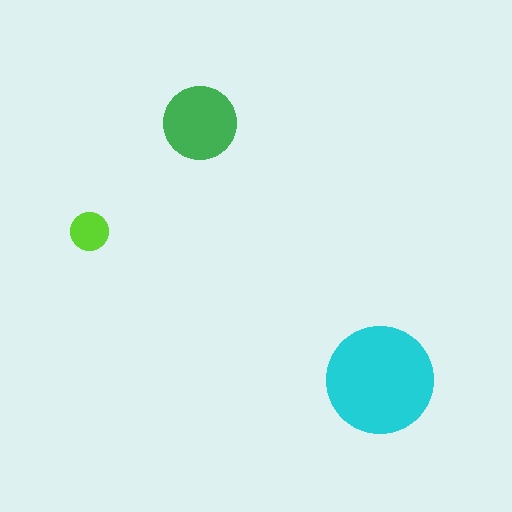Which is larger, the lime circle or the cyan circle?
The cyan one.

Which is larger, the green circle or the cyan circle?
The cyan one.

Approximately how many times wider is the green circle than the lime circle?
About 2 times wider.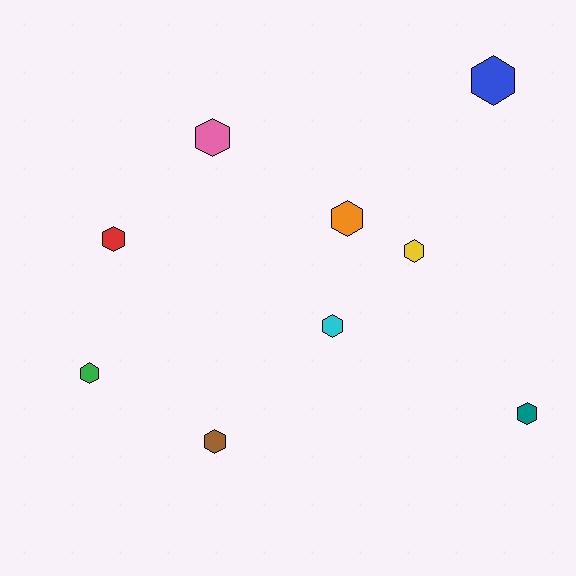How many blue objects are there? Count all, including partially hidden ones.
There is 1 blue object.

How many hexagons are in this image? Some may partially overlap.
There are 9 hexagons.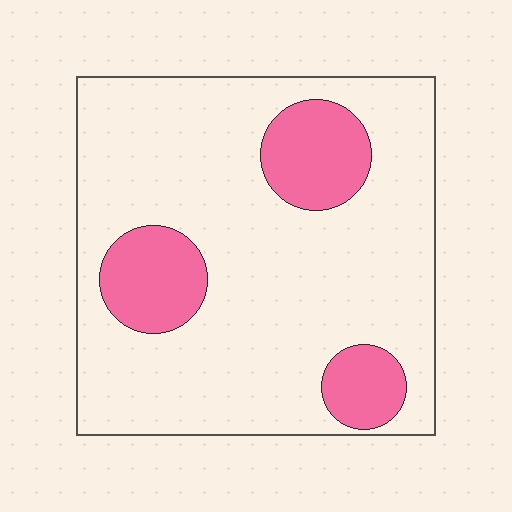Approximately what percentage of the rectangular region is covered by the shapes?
Approximately 20%.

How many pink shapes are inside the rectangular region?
3.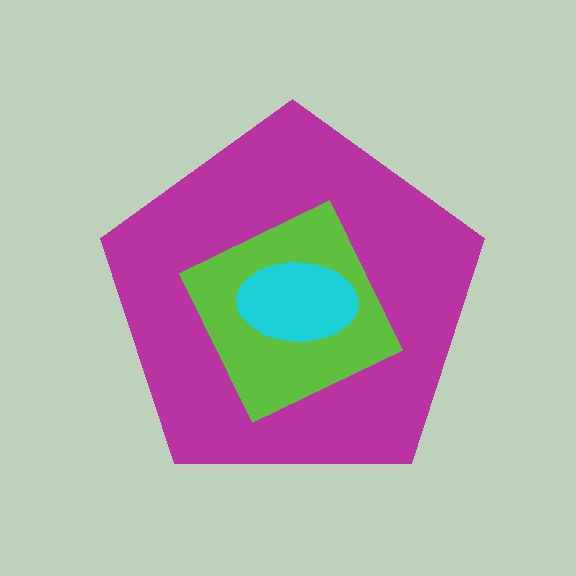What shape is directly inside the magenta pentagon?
The lime square.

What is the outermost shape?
The magenta pentagon.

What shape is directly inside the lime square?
The cyan ellipse.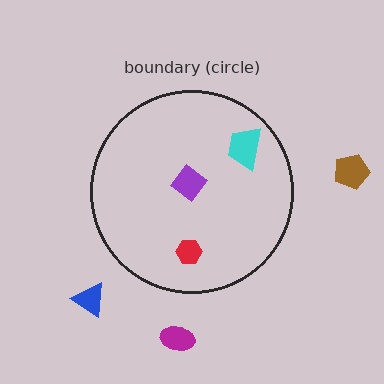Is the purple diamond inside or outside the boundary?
Inside.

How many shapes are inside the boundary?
3 inside, 3 outside.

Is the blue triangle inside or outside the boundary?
Outside.